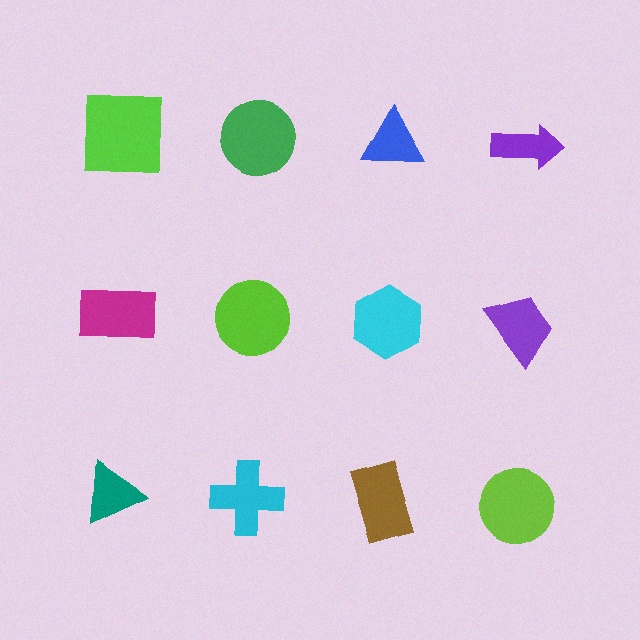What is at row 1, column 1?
A lime square.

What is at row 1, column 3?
A blue triangle.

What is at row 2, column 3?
A cyan hexagon.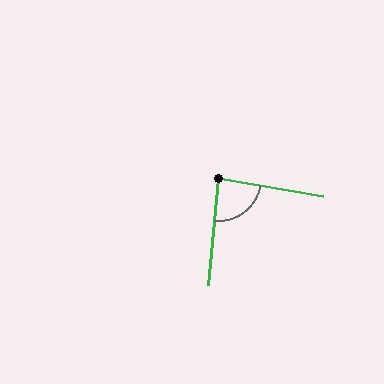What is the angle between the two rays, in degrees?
Approximately 86 degrees.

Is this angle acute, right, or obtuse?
It is approximately a right angle.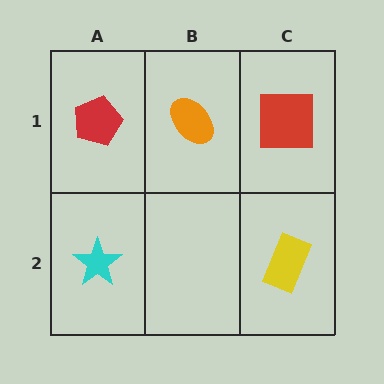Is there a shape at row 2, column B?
No, that cell is empty.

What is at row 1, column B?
An orange ellipse.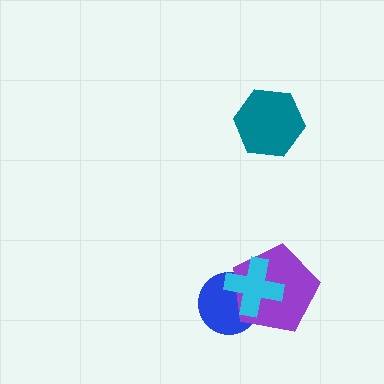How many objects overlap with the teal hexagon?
0 objects overlap with the teal hexagon.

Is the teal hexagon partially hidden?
No, no other shape covers it.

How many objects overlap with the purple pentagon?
2 objects overlap with the purple pentagon.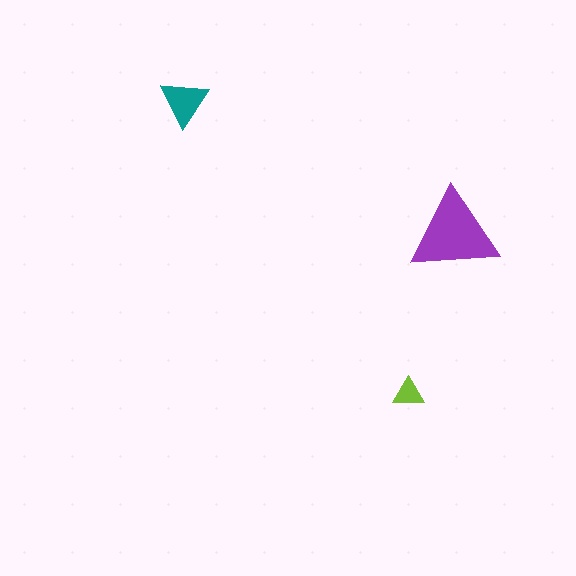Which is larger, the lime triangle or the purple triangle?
The purple one.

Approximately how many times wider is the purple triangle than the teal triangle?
About 2 times wider.